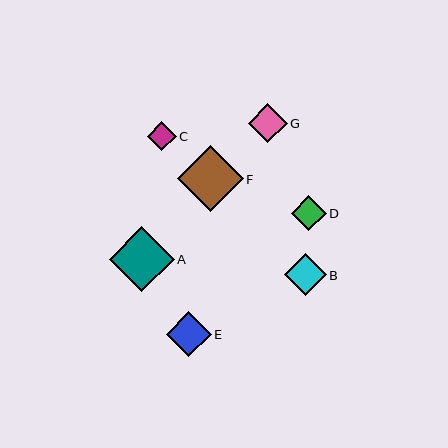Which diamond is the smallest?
Diamond C is the smallest with a size of approximately 29 pixels.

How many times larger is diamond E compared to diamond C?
Diamond E is approximately 1.6 times the size of diamond C.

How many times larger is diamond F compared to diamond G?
Diamond F is approximately 1.7 times the size of diamond G.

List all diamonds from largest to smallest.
From largest to smallest: F, A, E, B, G, D, C.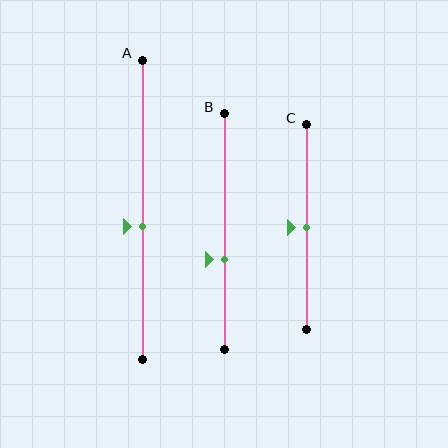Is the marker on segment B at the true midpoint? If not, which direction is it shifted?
No, the marker on segment B is shifted downward by about 12% of the segment length.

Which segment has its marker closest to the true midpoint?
Segment C has its marker closest to the true midpoint.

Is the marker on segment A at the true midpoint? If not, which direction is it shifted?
No, the marker on segment A is shifted downward by about 6% of the segment length.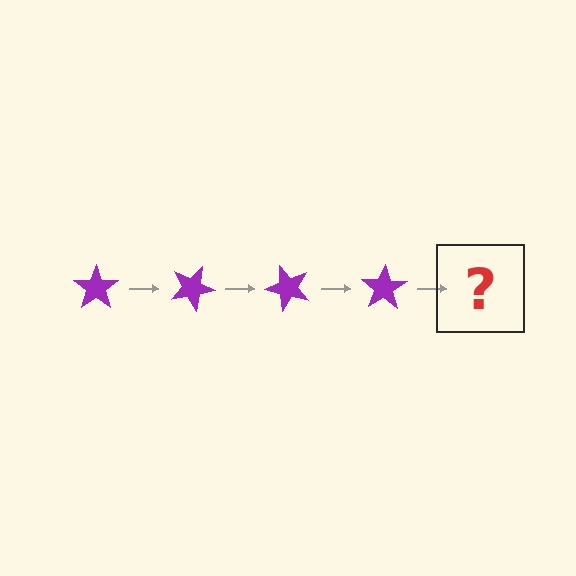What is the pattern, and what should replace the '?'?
The pattern is that the star rotates 25 degrees each step. The '?' should be a purple star rotated 100 degrees.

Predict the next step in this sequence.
The next step is a purple star rotated 100 degrees.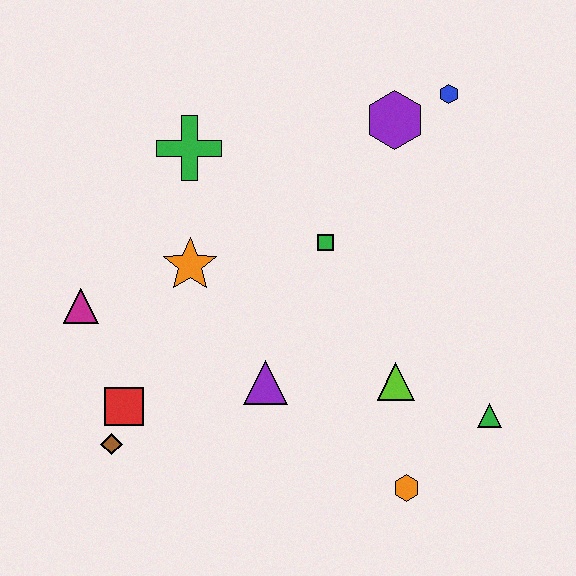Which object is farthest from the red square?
The blue hexagon is farthest from the red square.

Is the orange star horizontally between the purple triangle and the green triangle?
No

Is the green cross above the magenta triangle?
Yes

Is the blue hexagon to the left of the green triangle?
Yes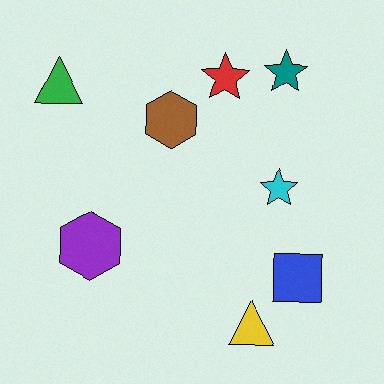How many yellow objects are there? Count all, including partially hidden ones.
There is 1 yellow object.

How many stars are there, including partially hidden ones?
There are 3 stars.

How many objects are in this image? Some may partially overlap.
There are 8 objects.